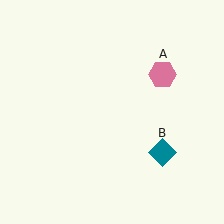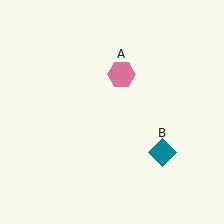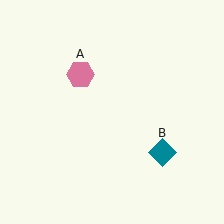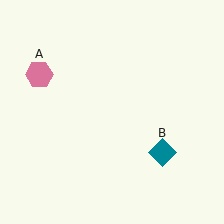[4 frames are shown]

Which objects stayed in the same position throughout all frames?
Teal diamond (object B) remained stationary.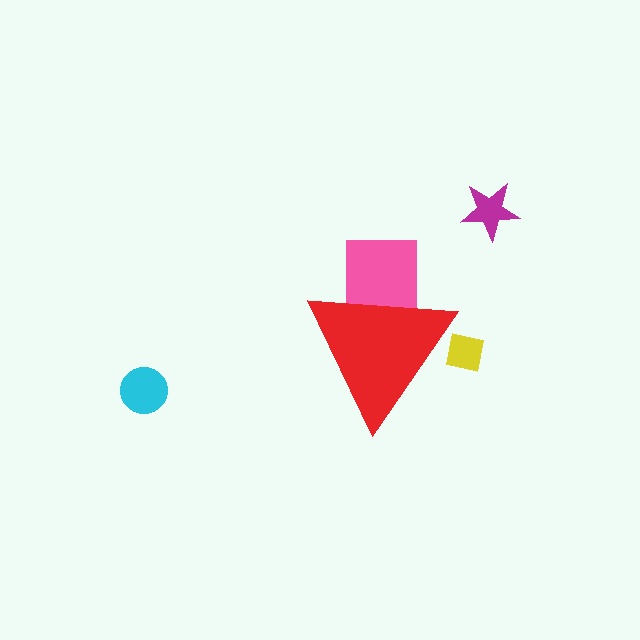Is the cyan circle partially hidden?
No, the cyan circle is fully visible.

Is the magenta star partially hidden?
No, the magenta star is fully visible.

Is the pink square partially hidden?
Yes, the pink square is partially hidden behind the red triangle.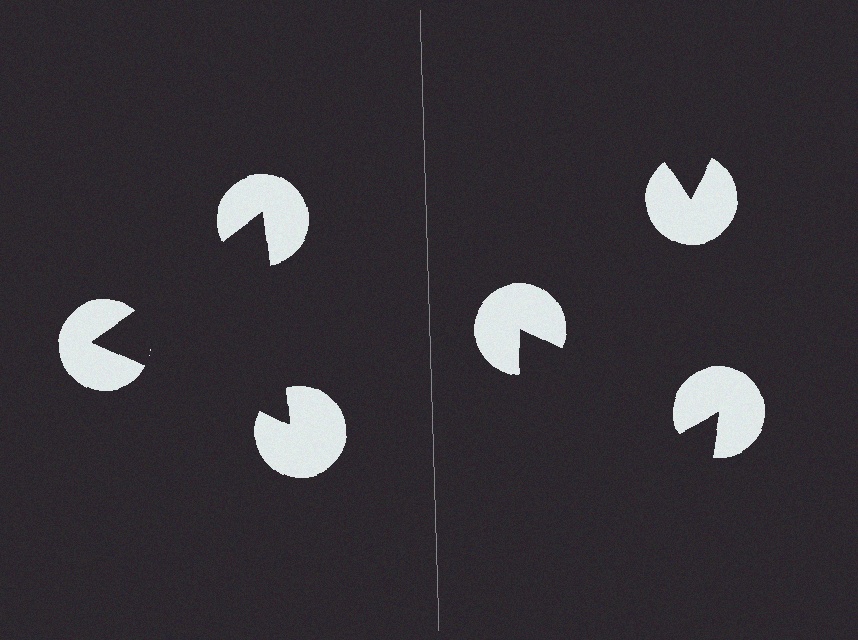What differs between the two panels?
The pac-man discs are positioned identically on both sides; only the wedge orientations differ. On the left they align to a triangle; on the right they are misaligned.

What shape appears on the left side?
An illusory triangle.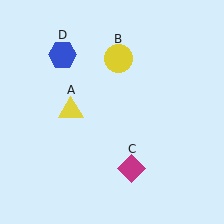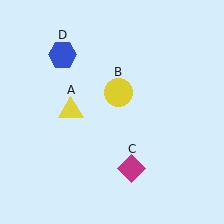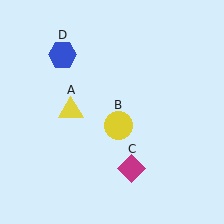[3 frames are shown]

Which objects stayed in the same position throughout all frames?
Yellow triangle (object A) and magenta diamond (object C) and blue hexagon (object D) remained stationary.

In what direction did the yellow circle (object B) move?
The yellow circle (object B) moved down.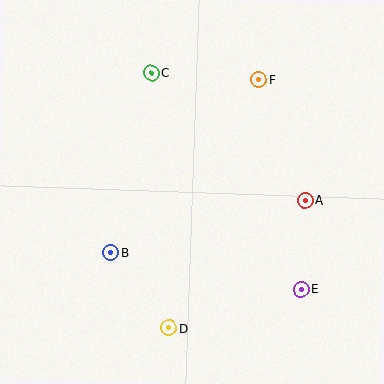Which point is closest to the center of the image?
Point B at (111, 253) is closest to the center.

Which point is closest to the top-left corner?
Point C is closest to the top-left corner.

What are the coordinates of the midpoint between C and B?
The midpoint between C and B is at (131, 163).